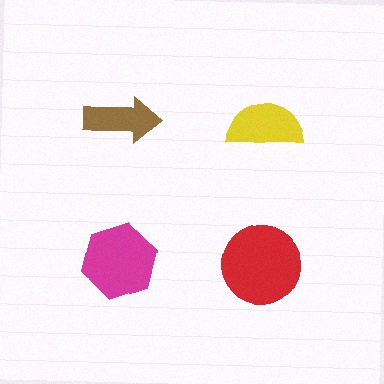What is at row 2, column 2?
A red circle.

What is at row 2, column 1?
A magenta hexagon.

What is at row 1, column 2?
A yellow semicircle.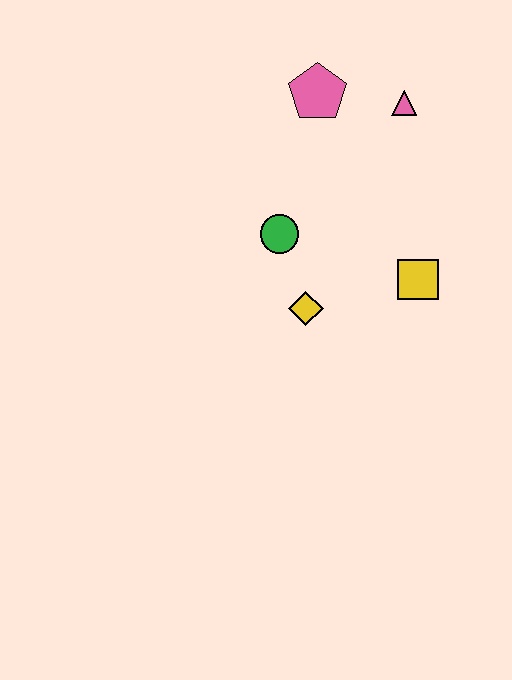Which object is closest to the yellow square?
The yellow diamond is closest to the yellow square.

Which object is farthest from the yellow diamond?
The pink triangle is farthest from the yellow diamond.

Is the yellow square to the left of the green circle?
No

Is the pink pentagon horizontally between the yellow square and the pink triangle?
No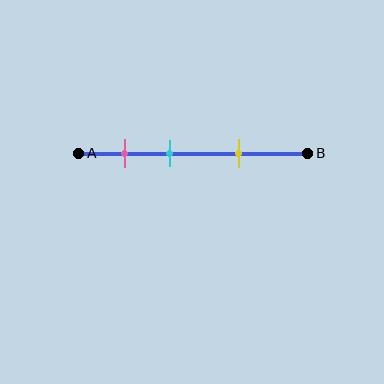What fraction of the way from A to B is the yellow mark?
The yellow mark is approximately 70% (0.7) of the way from A to B.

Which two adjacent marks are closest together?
The pink and cyan marks are the closest adjacent pair.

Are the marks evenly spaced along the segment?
Yes, the marks are approximately evenly spaced.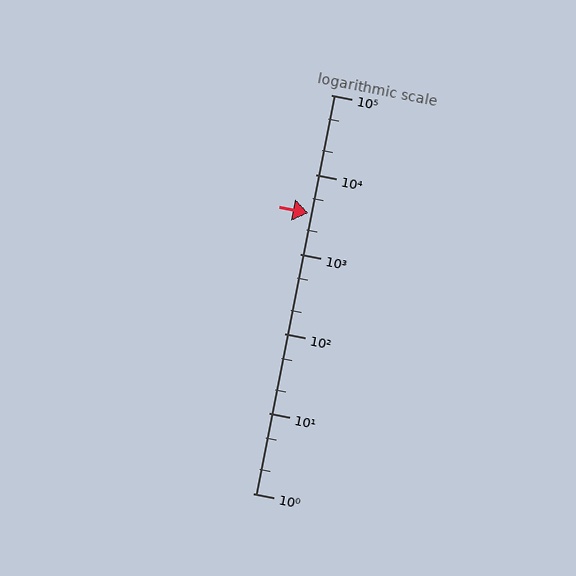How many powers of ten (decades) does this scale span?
The scale spans 5 decades, from 1 to 100000.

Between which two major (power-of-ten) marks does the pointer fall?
The pointer is between 1000 and 10000.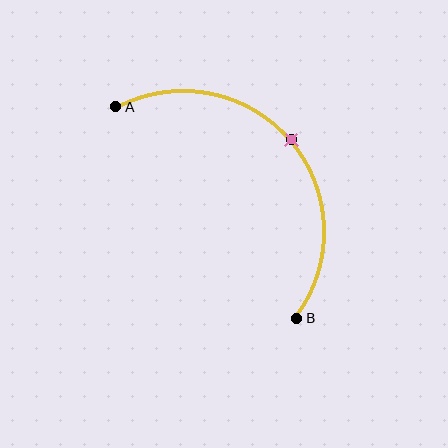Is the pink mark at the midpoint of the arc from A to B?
Yes. The pink mark lies on the arc at equal arc-length from both A and B — it is the arc midpoint.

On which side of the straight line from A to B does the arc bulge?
The arc bulges above and to the right of the straight line connecting A and B.